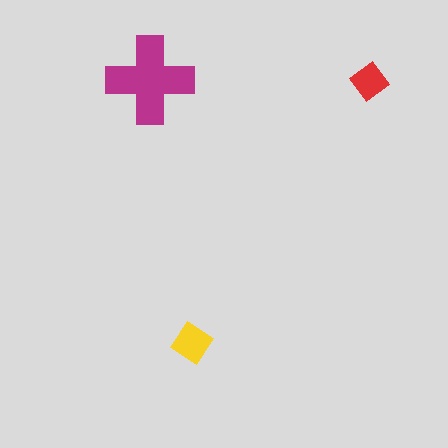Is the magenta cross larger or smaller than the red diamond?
Larger.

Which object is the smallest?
The red diamond.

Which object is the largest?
The magenta cross.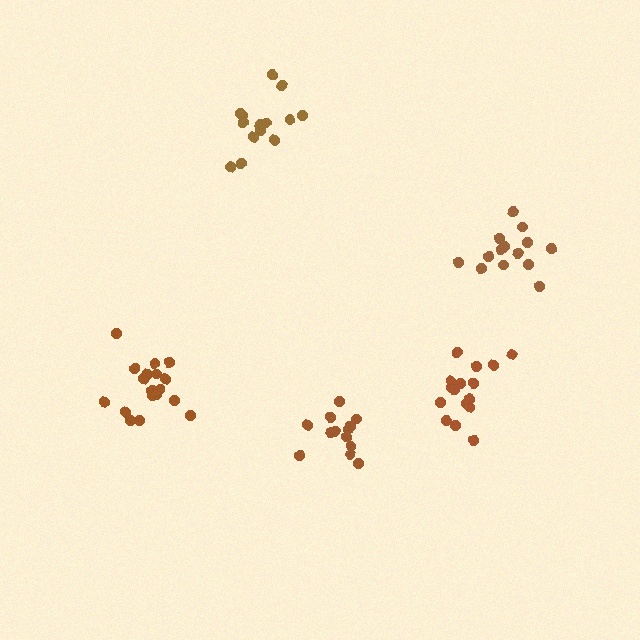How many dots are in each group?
Group 1: 18 dots, Group 2: 16 dots, Group 3: 14 dots, Group 4: 13 dots, Group 5: 14 dots (75 total).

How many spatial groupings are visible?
There are 5 spatial groupings.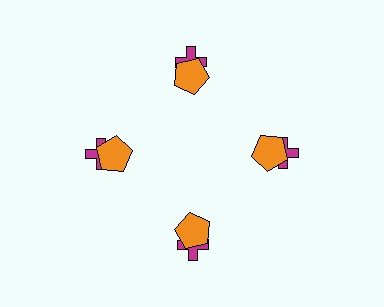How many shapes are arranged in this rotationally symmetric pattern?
There are 8 shapes, arranged in 4 groups of 2.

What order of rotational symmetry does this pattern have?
This pattern has 4-fold rotational symmetry.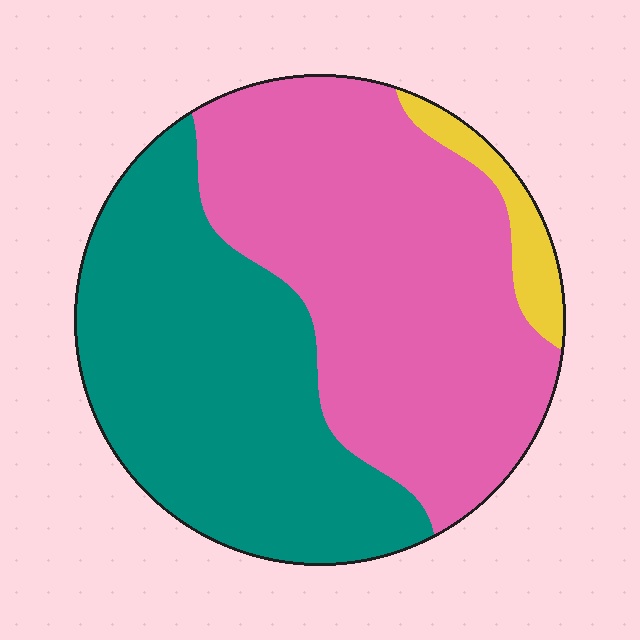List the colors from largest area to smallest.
From largest to smallest: pink, teal, yellow.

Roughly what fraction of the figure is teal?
Teal takes up about two fifths (2/5) of the figure.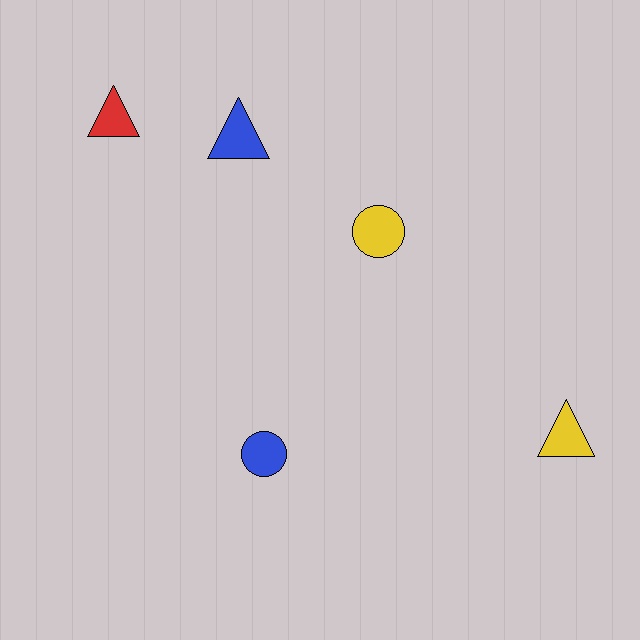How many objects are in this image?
There are 5 objects.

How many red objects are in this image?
There is 1 red object.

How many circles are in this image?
There are 2 circles.